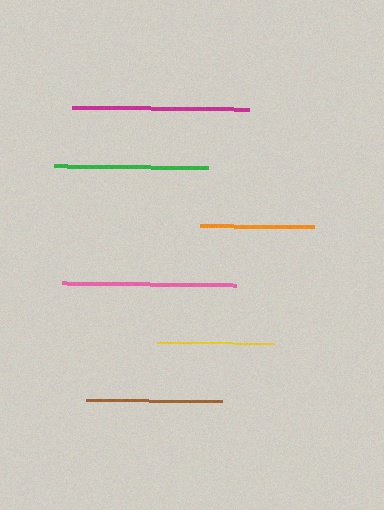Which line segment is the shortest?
The orange line is the shortest at approximately 114 pixels.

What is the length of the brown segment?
The brown segment is approximately 136 pixels long.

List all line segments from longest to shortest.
From longest to shortest: magenta, pink, green, brown, yellow, orange.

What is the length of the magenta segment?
The magenta segment is approximately 177 pixels long.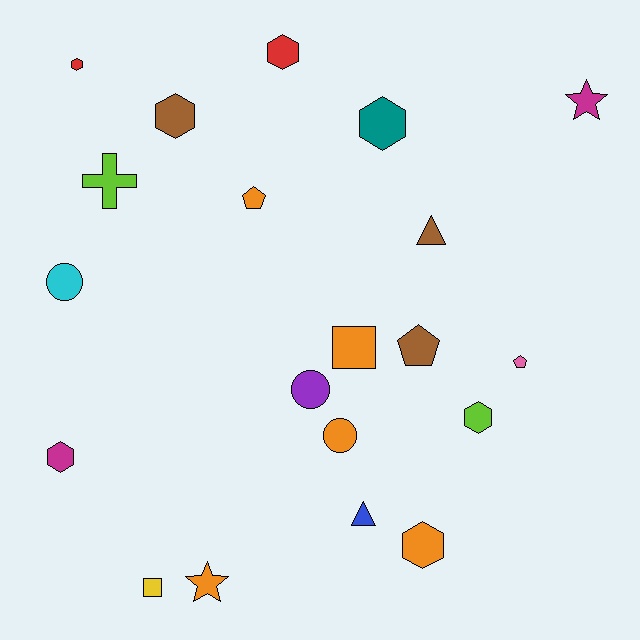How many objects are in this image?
There are 20 objects.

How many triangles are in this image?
There are 2 triangles.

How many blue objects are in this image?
There is 1 blue object.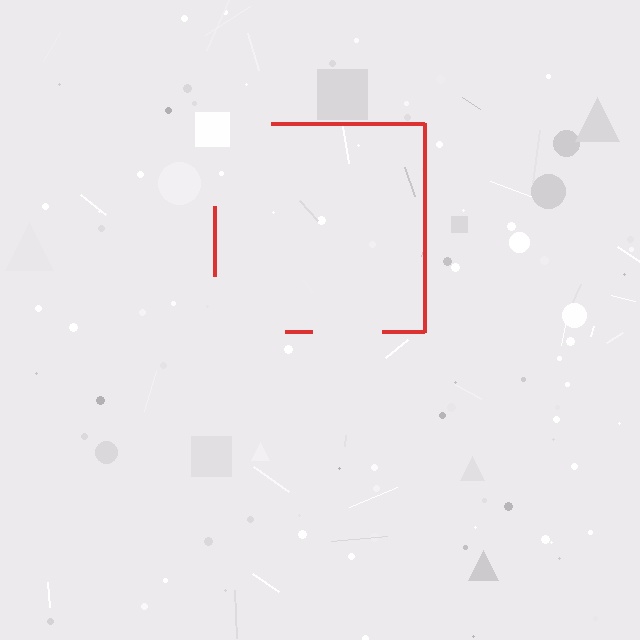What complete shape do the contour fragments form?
The contour fragments form a square.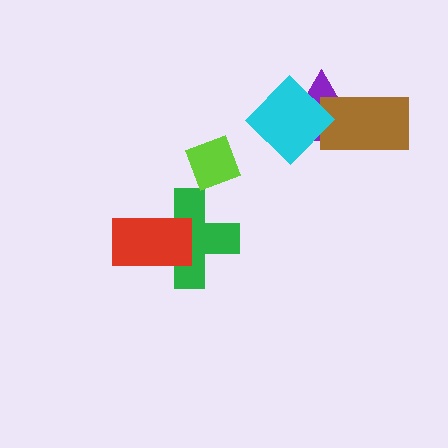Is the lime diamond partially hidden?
No, no other shape covers it.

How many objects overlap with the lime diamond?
0 objects overlap with the lime diamond.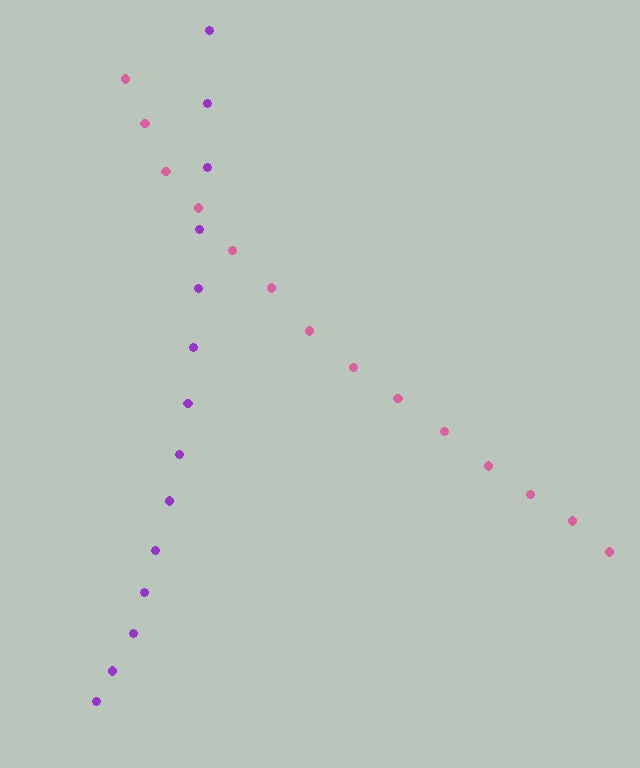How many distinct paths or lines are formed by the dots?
There are 2 distinct paths.